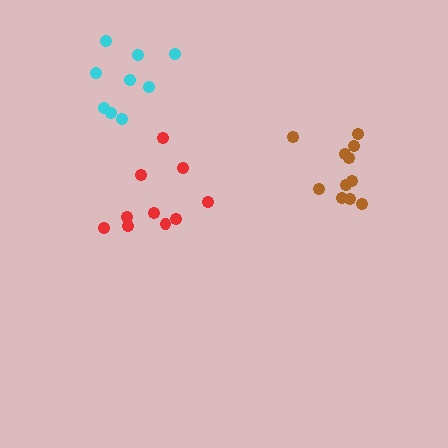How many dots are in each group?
Group 1: 11 dots, Group 2: 10 dots, Group 3: 9 dots (30 total).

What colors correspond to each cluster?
The clusters are colored: brown, red, cyan.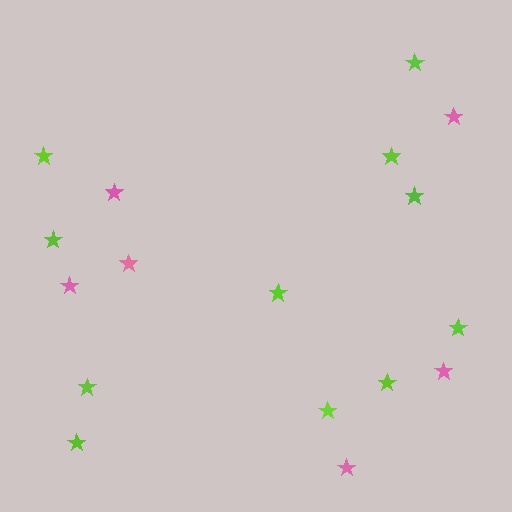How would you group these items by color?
There are 2 groups: one group of lime stars (11) and one group of pink stars (6).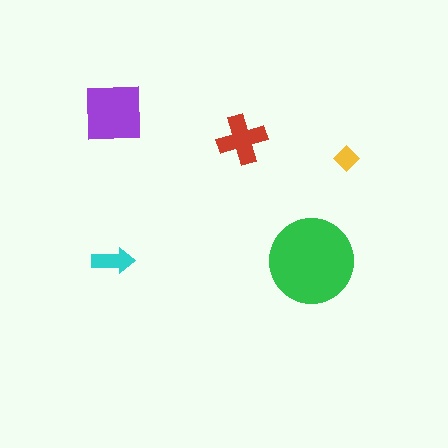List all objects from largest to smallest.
The green circle, the purple square, the red cross, the cyan arrow, the yellow diamond.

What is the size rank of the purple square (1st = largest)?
2nd.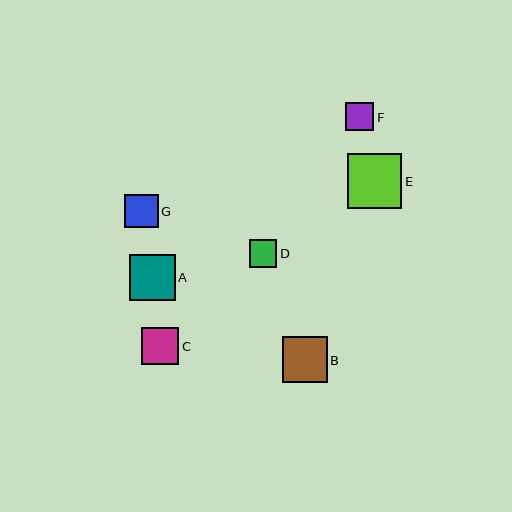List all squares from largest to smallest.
From largest to smallest: E, A, B, C, G, F, D.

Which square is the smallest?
Square D is the smallest with a size of approximately 27 pixels.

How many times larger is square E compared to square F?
Square E is approximately 1.9 times the size of square F.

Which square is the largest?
Square E is the largest with a size of approximately 55 pixels.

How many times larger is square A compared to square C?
Square A is approximately 1.2 times the size of square C.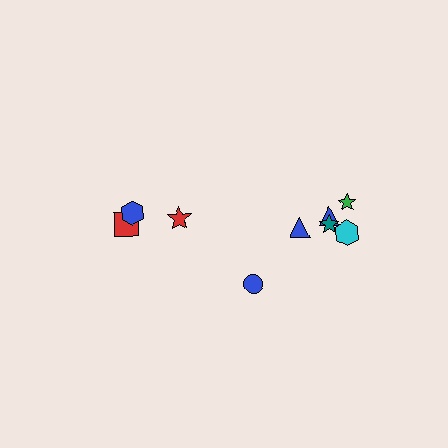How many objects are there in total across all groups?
There are 9 objects.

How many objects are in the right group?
There are 6 objects.